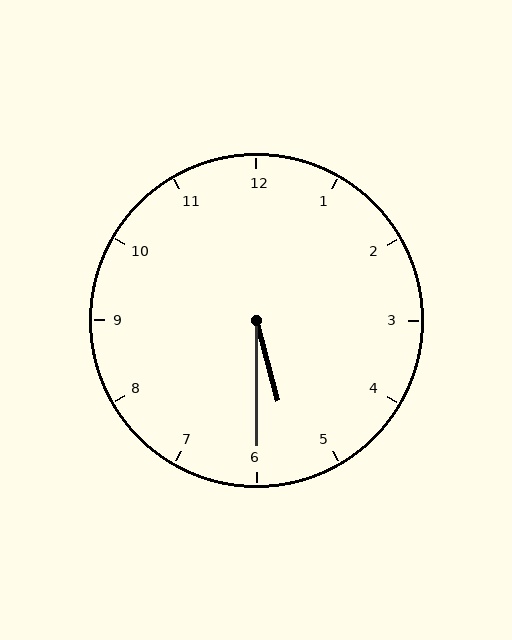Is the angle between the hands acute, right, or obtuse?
It is acute.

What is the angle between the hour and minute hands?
Approximately 15 degrees.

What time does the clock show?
5:30.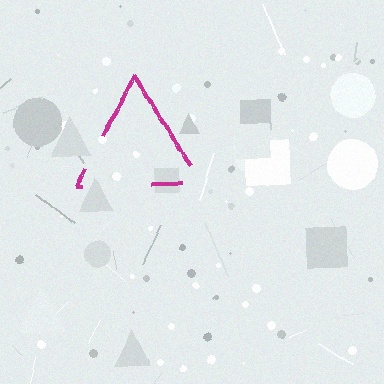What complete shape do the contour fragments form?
The contour fragments form a triangle.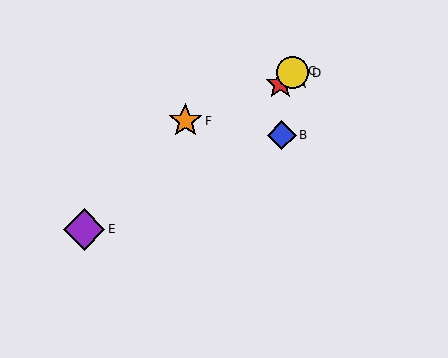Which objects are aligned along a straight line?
Objects A, C, D are aligned along a straight line.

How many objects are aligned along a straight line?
3 objects (A, C, D) are aligned along a straight line.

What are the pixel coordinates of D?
Object D is at (292, 73).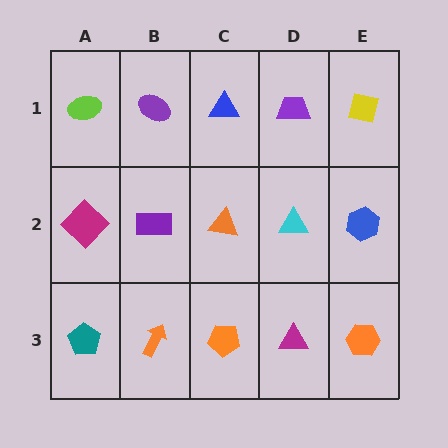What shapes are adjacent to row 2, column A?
A lime ellipse (row 1, column A), a teal pentagon (row 3, column A), a purple rectangle (row 2, column B).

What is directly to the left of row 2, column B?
A magenta diamond.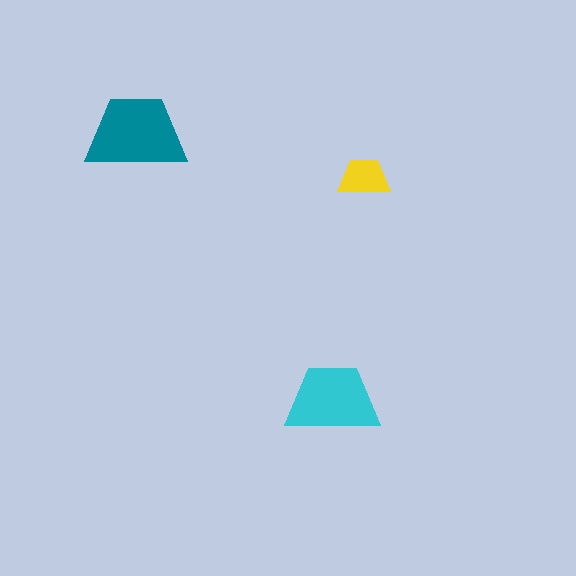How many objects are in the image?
There are 3 objects in the image.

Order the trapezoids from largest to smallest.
the teal one, the cyan one, the yellow one.